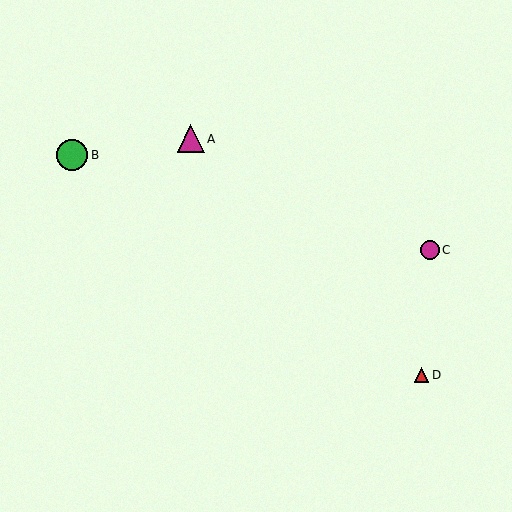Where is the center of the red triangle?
The center of the red triangle is at (422, 375).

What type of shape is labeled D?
Shape D is a red triangle.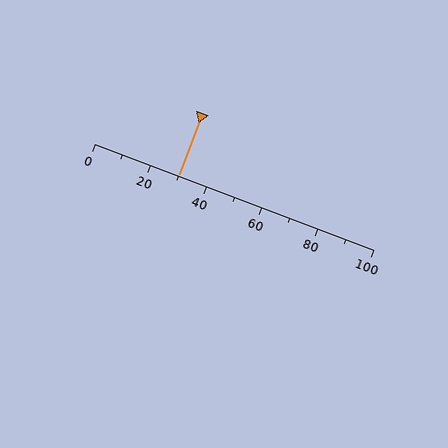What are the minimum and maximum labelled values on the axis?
The axis runs from 0 to 100.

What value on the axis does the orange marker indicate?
The marker indicates approximately 30.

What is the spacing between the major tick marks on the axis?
The major ticks are spaced 20 apart.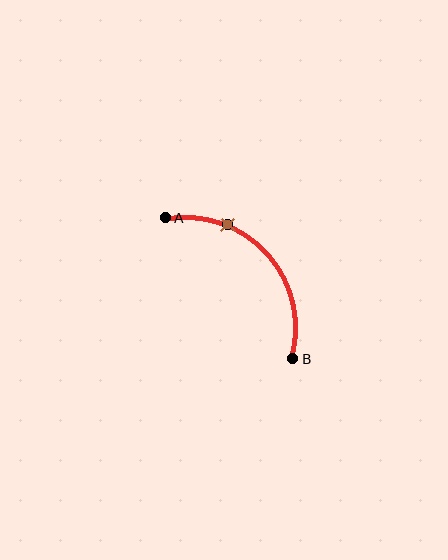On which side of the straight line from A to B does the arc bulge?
The arc bulges above and to the right of the straight line connecting A and B.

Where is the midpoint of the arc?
The arc midpoint is the point on the curve farthest from the straight line joining A and B. It sits above and to the right of that line.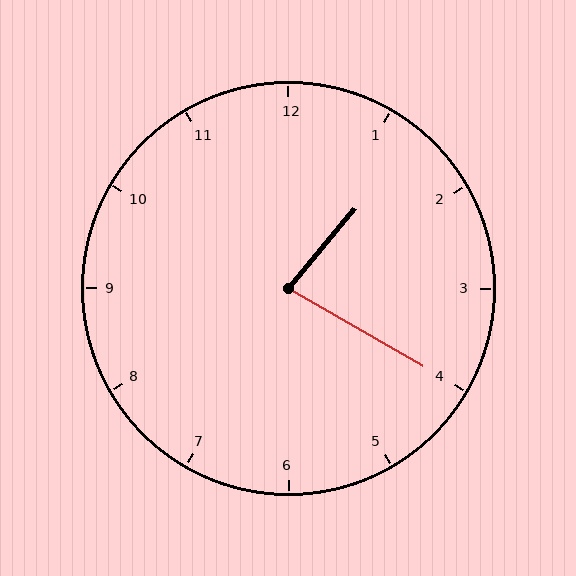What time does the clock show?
1:20.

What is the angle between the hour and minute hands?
Approximately 80 degrees.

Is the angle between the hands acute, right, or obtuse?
It is acute.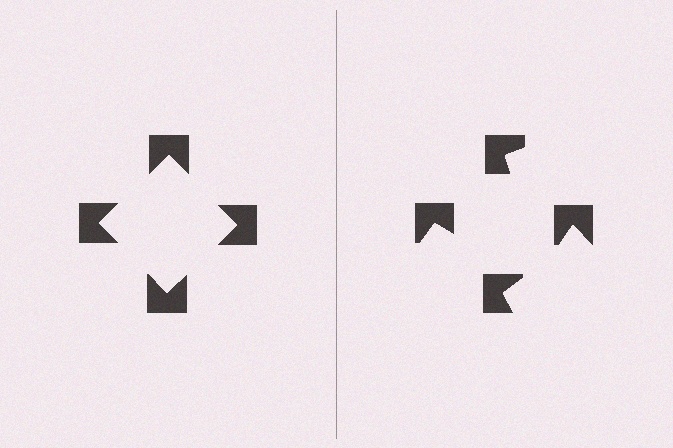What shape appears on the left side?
An illusory square.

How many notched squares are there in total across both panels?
8 — 4 on each side.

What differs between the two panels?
The notched squares are positioned identically on both sides; only the wedge orientations differ. On the left they align to a square; on the right they are misaligned.